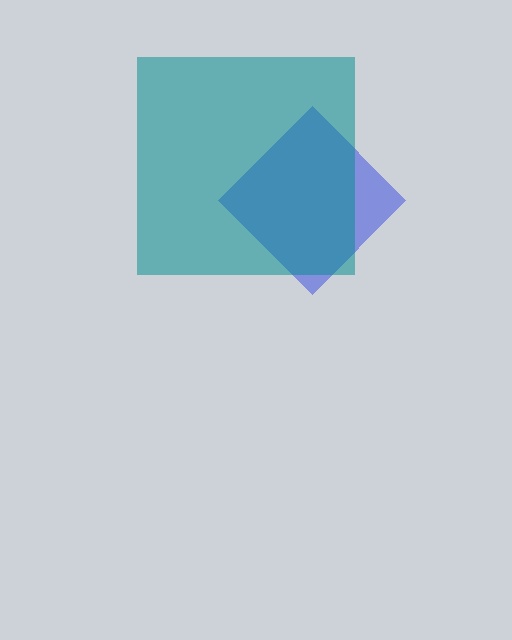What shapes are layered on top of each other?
The layered shapes are: a blue diamond, a teal square.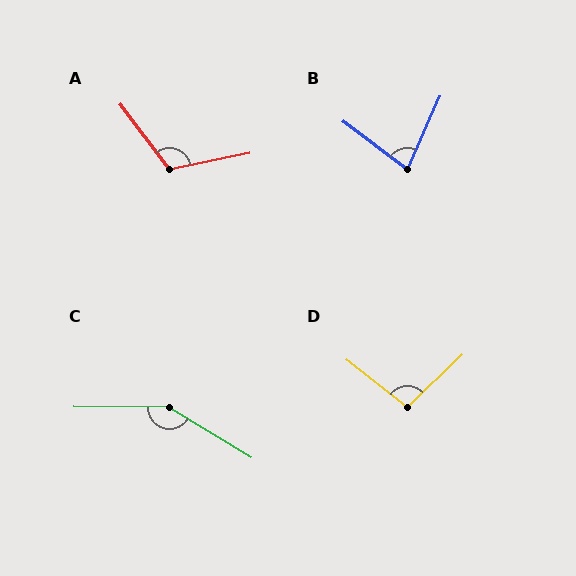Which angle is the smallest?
B, at approximately 76 degrees.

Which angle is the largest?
C, at approximately 149 degrees.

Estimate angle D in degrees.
Approximately 97 degrees.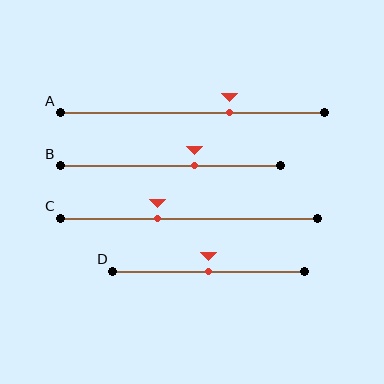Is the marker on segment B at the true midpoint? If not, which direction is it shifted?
No, the marker on segment B is shifted to the right by about 11% of the segment length.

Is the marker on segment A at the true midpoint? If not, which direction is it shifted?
No, the marker on segment A is shifted to the right by about 14% of the segment length.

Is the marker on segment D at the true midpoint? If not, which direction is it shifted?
Yes, the marker on segment D is at the true midpoint.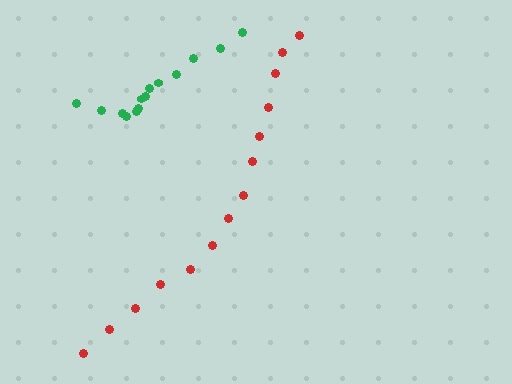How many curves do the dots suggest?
There are 2 distinct paths.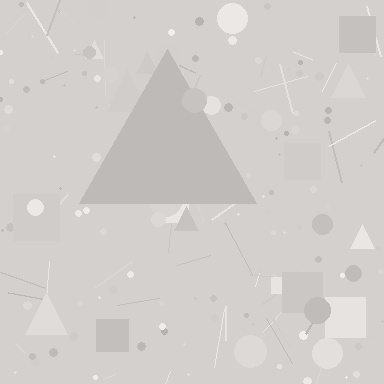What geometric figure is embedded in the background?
A triangle is embedded in the background.